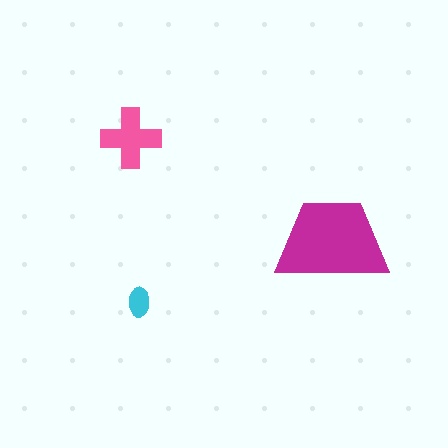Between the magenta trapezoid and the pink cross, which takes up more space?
The magenta trapezoid.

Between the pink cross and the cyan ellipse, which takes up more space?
The pink cross.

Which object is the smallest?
The cyan ellipse.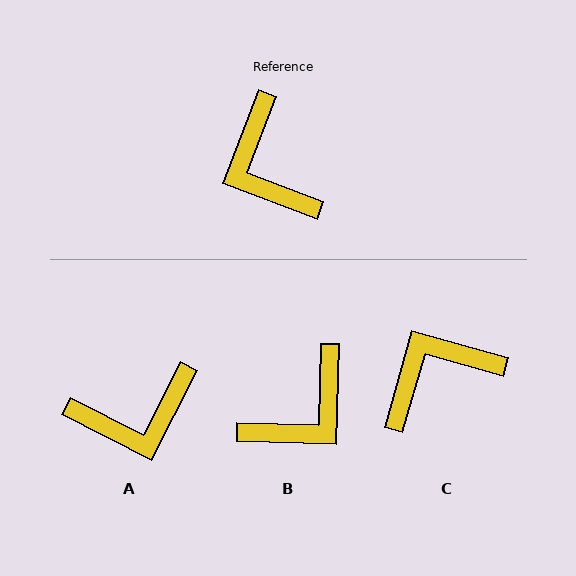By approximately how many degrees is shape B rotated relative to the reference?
Approximately 109 degrees counter-clockwise.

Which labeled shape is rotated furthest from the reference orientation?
B, about 109 degrees away.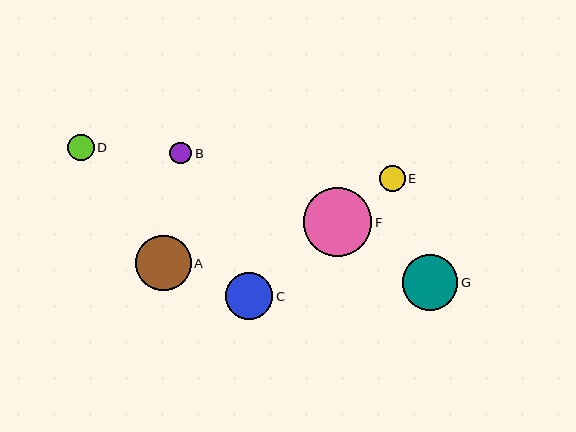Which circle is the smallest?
Circle B is the smallest with a size of approximately 22 pixels.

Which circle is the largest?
Circle F is the largest with a size of approximately 68 pixels.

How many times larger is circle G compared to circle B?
Circle G is approximately 2.5 times the size of circle B.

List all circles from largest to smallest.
From largest to smallest: F, A, G, C, D, E, B.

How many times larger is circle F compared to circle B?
Circle F is approximately 3.1 times the size of circle B.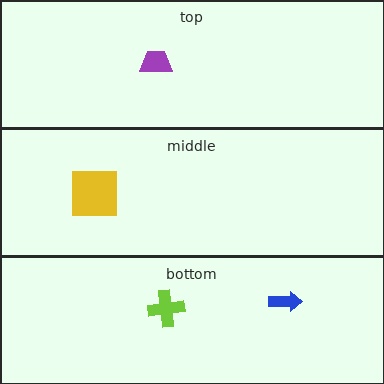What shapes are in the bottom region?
The blue arrow, the lime cross.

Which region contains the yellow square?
The middle region.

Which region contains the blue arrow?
The bottom region.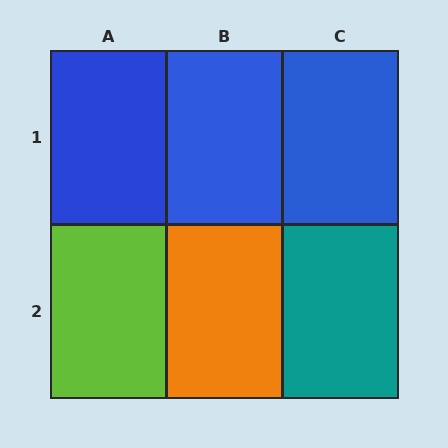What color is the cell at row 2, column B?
Orange.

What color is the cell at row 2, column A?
Lime.